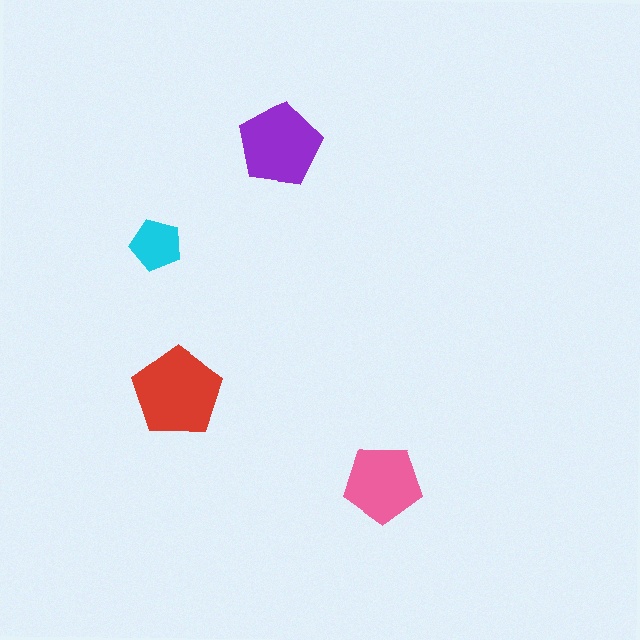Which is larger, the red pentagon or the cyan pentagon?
The red one.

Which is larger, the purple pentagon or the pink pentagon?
The purple one.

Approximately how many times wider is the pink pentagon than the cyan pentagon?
About 1.5 times wider.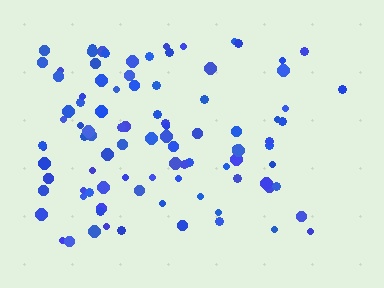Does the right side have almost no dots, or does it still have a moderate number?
Still a moderate number, just noticeably fewer than the left.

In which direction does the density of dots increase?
From right to left, with the left side densest.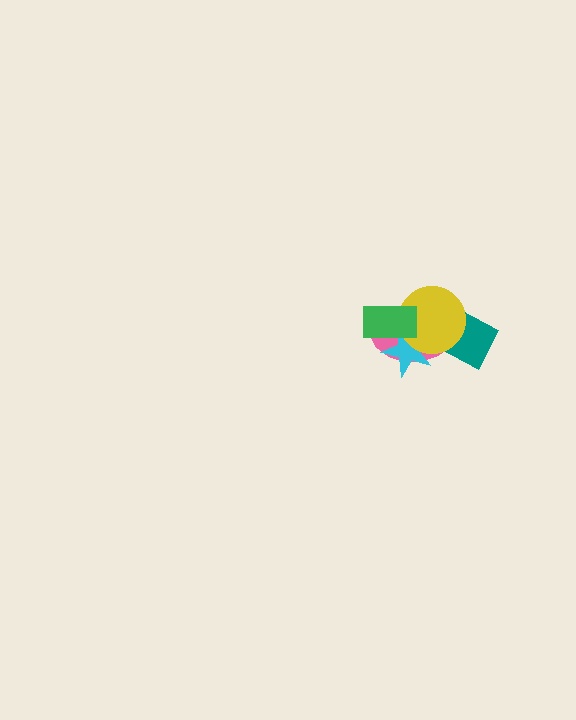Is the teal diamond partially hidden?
Yes, it is partially covered by another shape.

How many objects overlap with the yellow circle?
4 objects overlap with the yellow circle.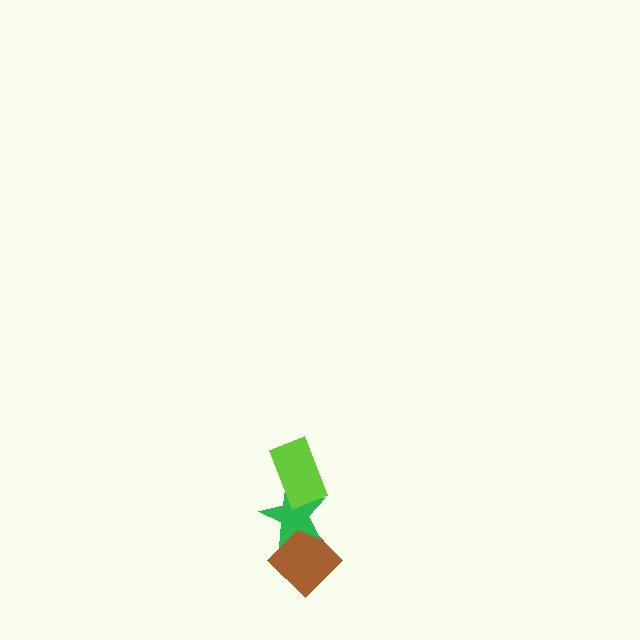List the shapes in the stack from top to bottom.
From top to bottom: the lime rectangle, the green star, the brown diamond.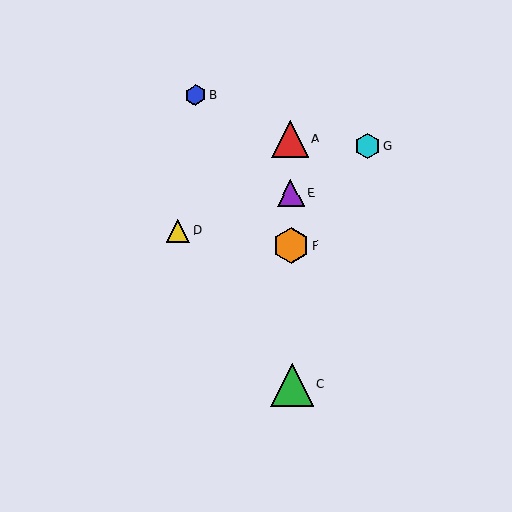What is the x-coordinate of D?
Object D is at x≈178.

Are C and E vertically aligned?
Yes, both are at x≈292.